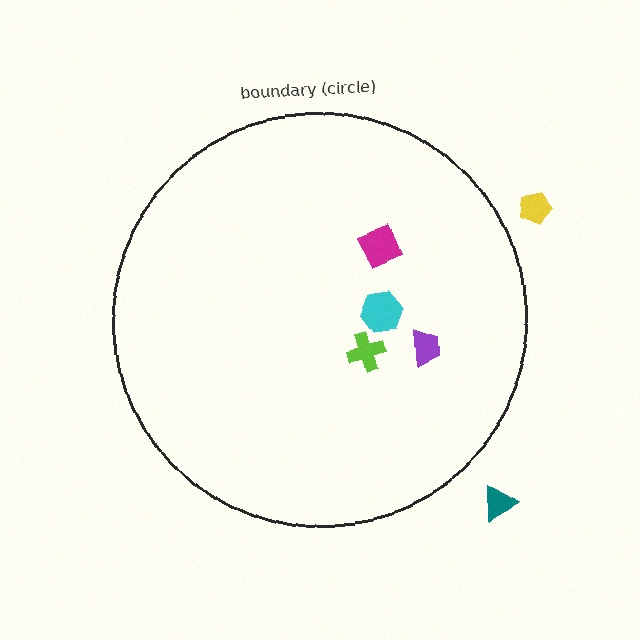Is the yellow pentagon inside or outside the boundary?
Outside.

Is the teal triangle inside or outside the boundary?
Outside.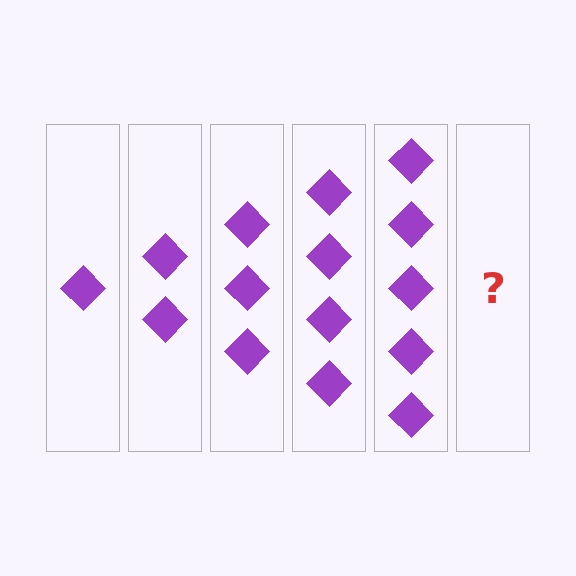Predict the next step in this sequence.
The next step is 6 diamonds.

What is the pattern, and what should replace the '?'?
The pattern is that each step adds one more diamond. The '?' should be 6 diamonds.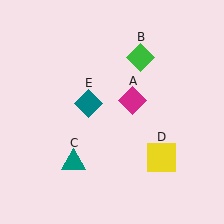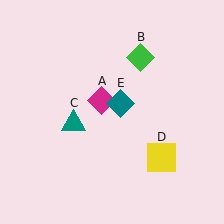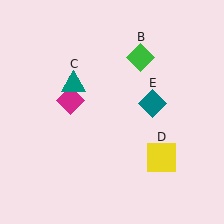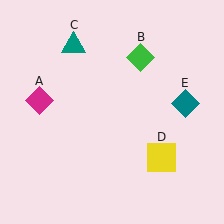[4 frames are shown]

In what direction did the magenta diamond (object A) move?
The magenta diamond (object A) moved left.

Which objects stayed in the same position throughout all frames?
Green diamond (object B) and yellow square (object D) remained stationary.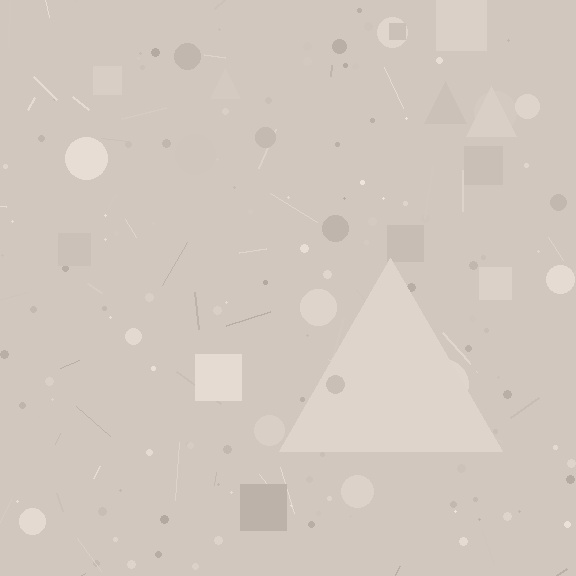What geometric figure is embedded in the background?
A triangle is embedded in the background.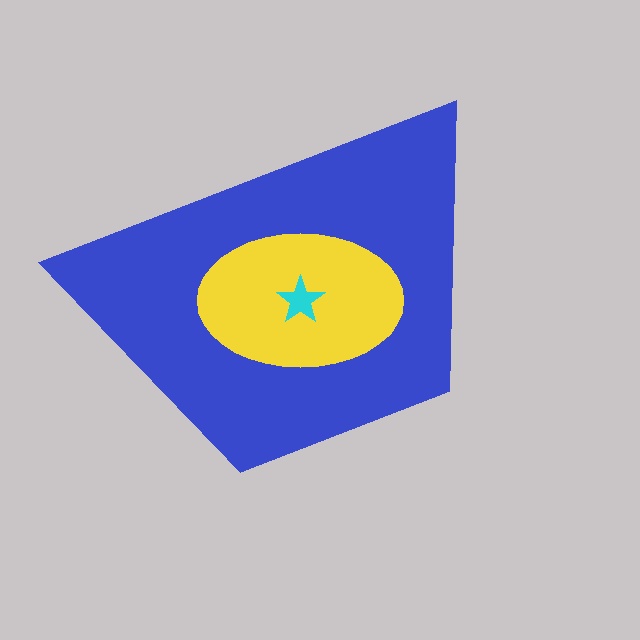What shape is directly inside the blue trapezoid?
The yellow ellipse.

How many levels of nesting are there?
3.